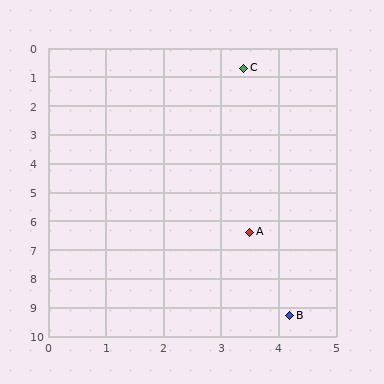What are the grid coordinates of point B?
Point B is at approximately (4.2, 9.3).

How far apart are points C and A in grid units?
Points C and A are about 5.7 grid units apart.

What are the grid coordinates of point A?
Point A is at approximately (3.5, 6.4).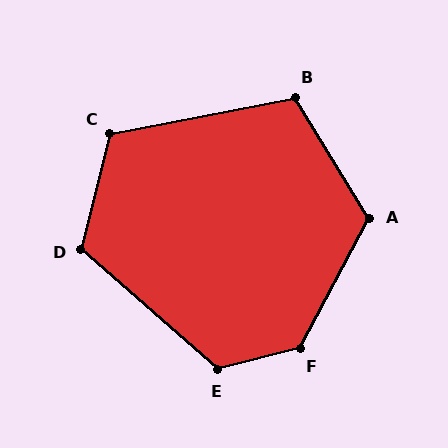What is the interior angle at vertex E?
Approximately 124 degrees (obtuse).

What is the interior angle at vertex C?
Approximately 115 degrees (obtuse).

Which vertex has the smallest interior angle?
B, at approximately 110 degrees.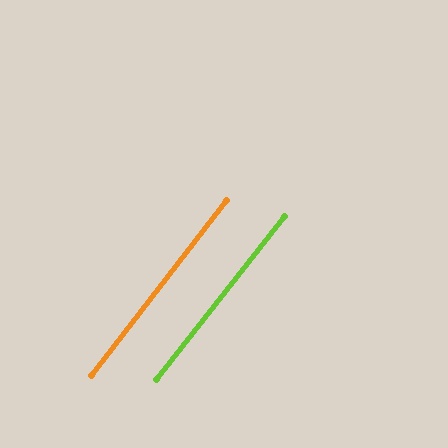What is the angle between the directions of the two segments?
Approximately 0 degrees.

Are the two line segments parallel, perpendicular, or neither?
Parallel — their directions differ by only 0.3°.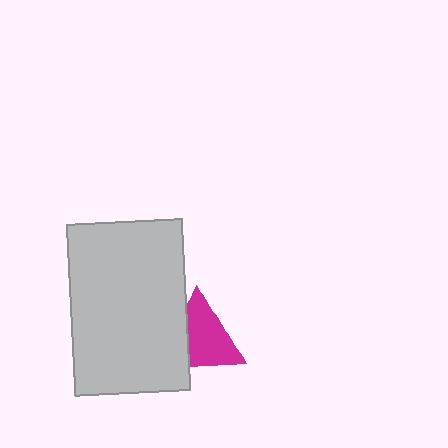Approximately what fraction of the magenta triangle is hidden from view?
Roughly 31% of the magenta triangle is hidden behind the light gray rectangle.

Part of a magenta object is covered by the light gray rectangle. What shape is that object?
It is a triangle.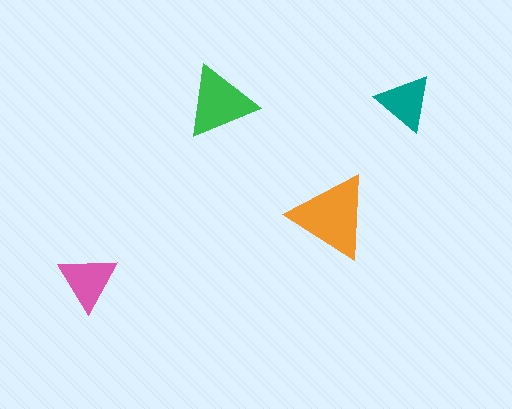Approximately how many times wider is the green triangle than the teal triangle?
About 1.5 times wider.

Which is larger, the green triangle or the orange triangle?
The orange one.